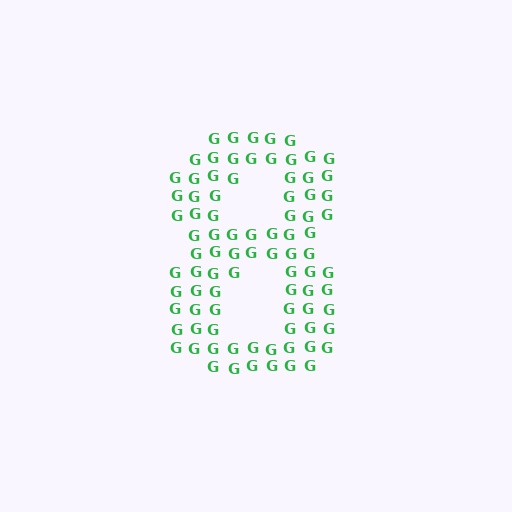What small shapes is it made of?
It is made of small letter G's.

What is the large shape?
The large shape is the digit 8.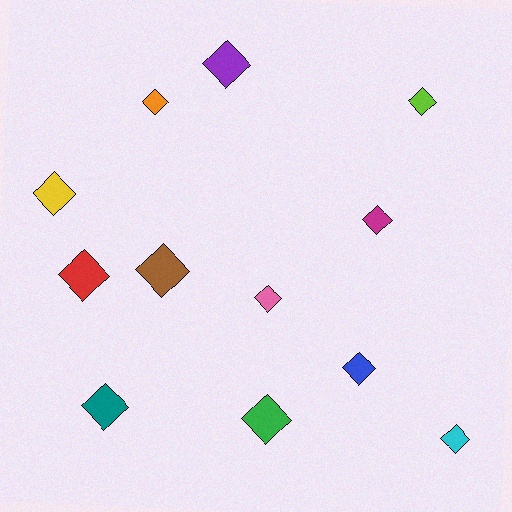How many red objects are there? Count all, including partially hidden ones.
There is 1 red object.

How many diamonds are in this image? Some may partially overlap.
There are 12 diamonds.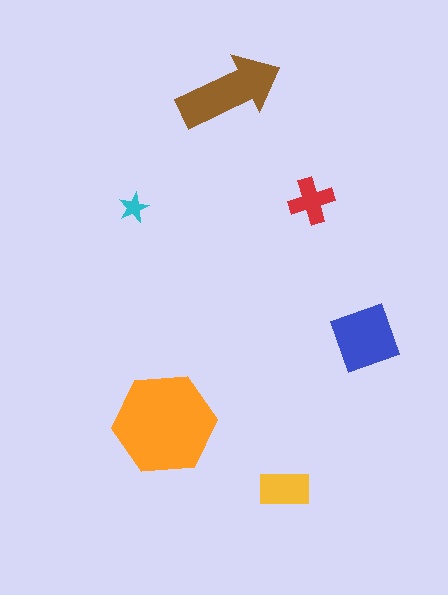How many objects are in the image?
There are 6 objects in the image.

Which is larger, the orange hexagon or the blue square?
The orange hexagon.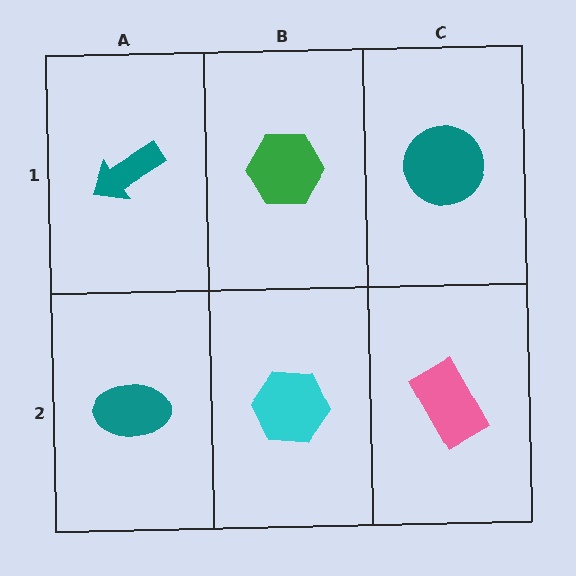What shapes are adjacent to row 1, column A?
A teal ellipse (row 2, column A), a green hexagon (row 1, column B).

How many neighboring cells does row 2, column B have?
3.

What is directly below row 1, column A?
A teal ellipse.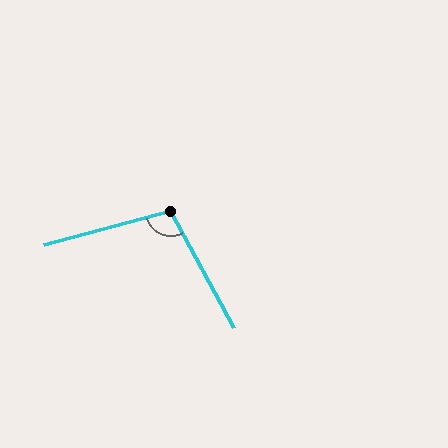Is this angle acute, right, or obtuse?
It is obtuse.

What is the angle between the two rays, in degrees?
Approximately 104 degrees.